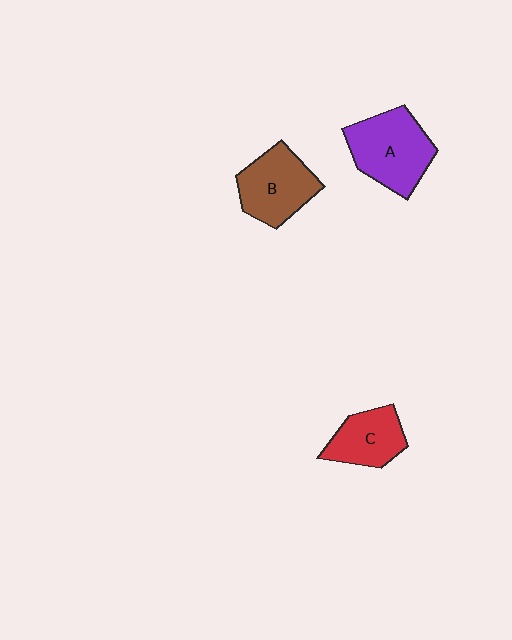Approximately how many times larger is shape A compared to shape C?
Approximately 1.5 times.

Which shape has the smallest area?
Shape C (red).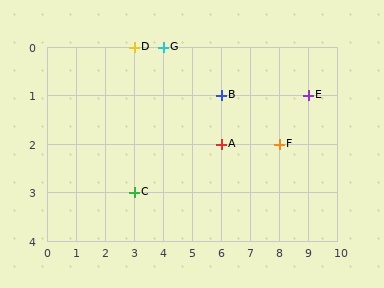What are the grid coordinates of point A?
Point A is at grid coordinates (6, 2).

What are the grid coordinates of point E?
Point E is at grid coordinates (9, 1).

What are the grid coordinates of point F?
Point F is at grid coordinates (8, 2).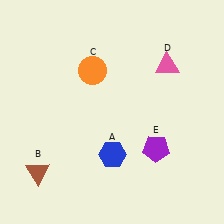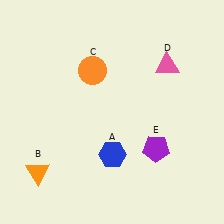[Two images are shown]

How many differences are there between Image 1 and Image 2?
There is 1 difference between the two images.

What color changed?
The triangle (B) changed from brown in Image 1 to orange in Image 2.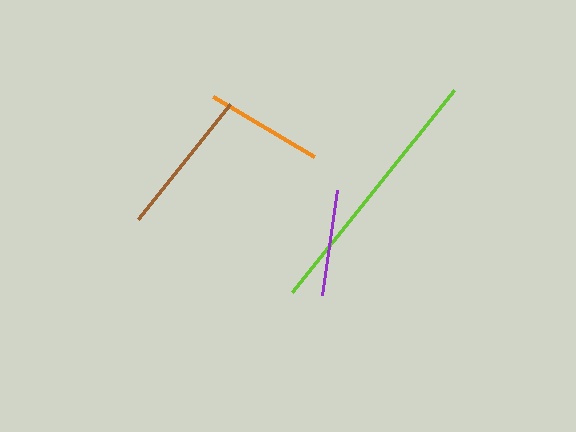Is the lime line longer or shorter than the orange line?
The lime line is longer than the orange line.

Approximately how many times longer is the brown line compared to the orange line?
The brown line is approximately 1.3 times the length of the orange line.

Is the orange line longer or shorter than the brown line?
The brown line is longer than the orange line.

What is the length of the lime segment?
The lime segment is approximately 259 pixels long.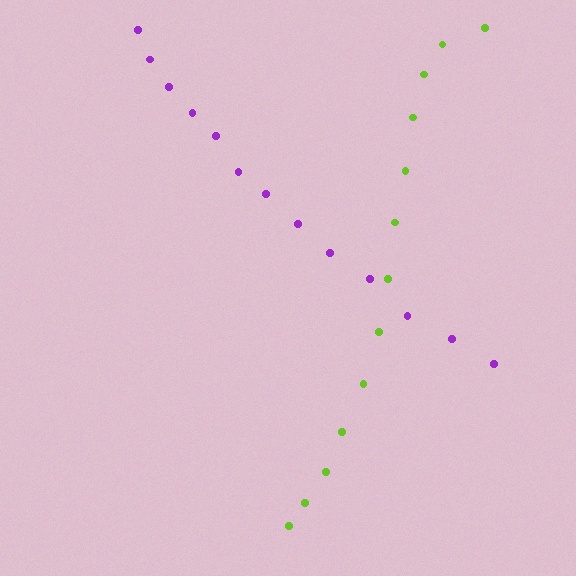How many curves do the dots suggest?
There are 2 distinct paths.